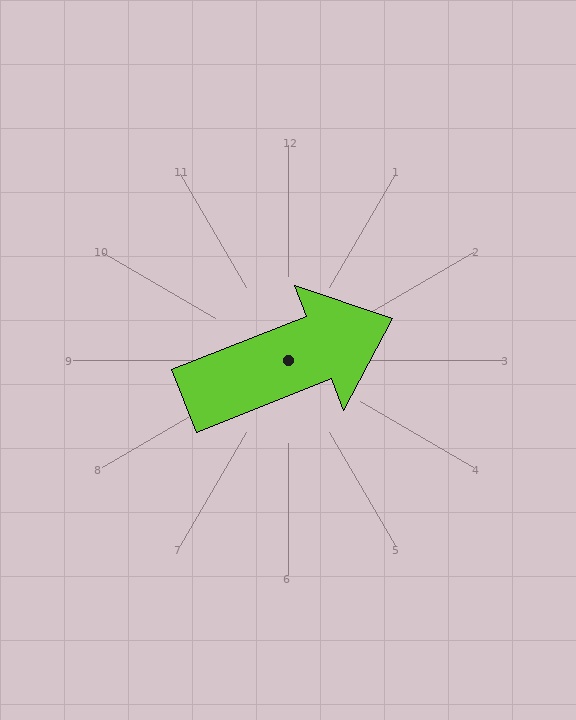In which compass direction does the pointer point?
East.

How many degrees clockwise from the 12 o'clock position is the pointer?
Approximately 69 degrees.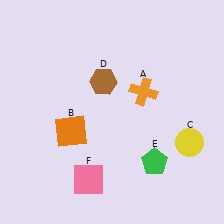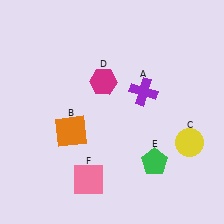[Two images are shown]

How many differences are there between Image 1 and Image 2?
There are 2 differences between the two images.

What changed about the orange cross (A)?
In Image 1, A is orange. In Image 2, it changed to purple.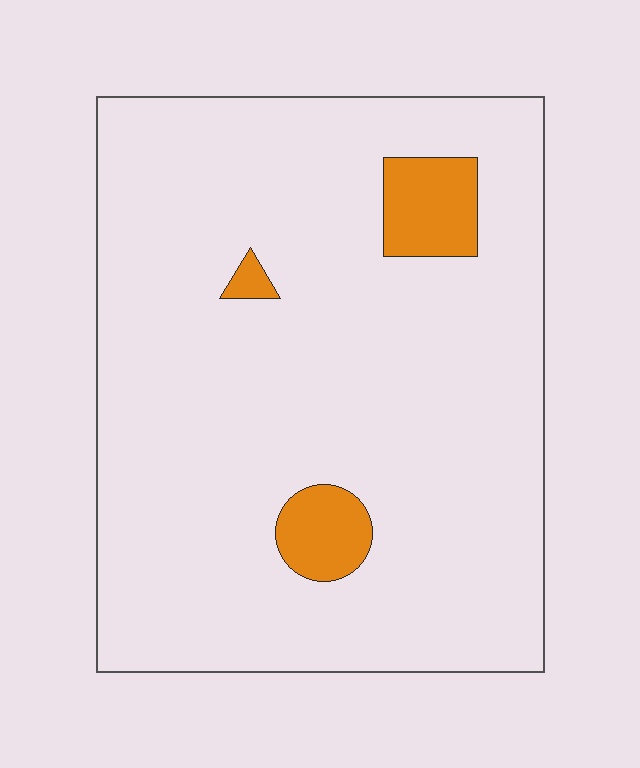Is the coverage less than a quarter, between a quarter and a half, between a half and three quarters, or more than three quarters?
Less than a quarter.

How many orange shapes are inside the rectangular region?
3.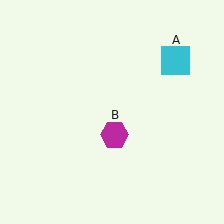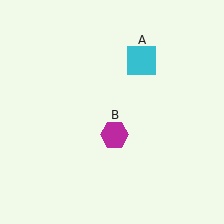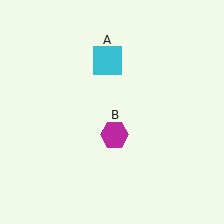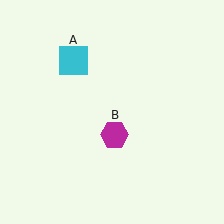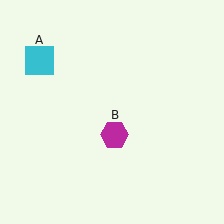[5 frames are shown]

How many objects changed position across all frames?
1 object changed position: cyan square (object A).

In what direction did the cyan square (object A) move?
The cyan square (object A) moved left.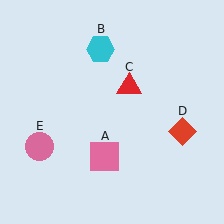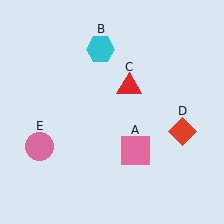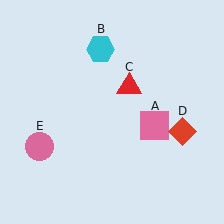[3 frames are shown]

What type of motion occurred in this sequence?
The pink square (object A) rotated counterclockwise around the center of the scene.